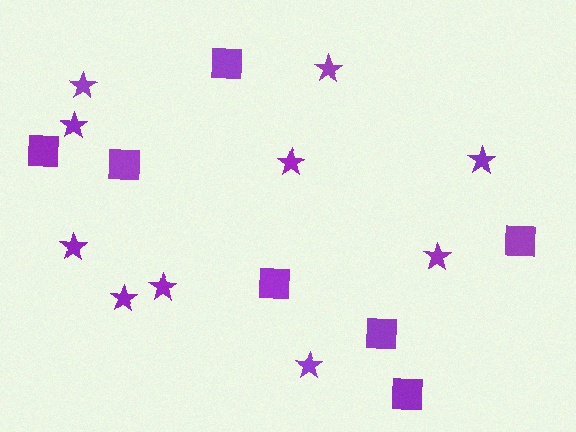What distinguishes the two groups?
There are 2 groups: one group of stars (10) and one group of squares (7).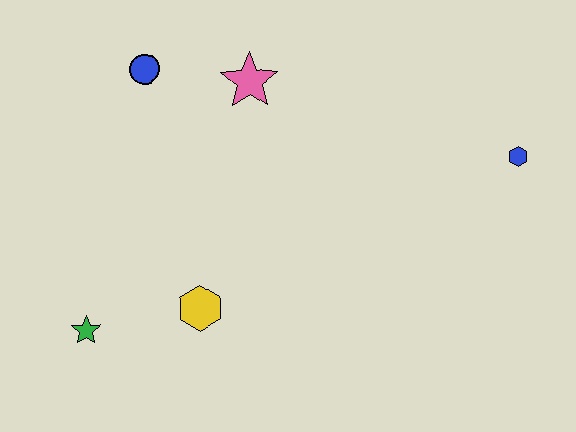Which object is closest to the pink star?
The blue circle is closest to the pink star.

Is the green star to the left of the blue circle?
Yes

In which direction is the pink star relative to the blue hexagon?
The pink star is to the left of the blue hexagon.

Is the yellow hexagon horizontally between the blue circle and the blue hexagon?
Yes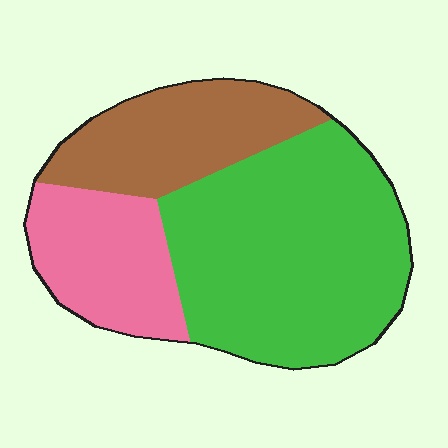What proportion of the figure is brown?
Brown covers 24% of the figure.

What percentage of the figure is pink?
Pink covers 22% of the figure.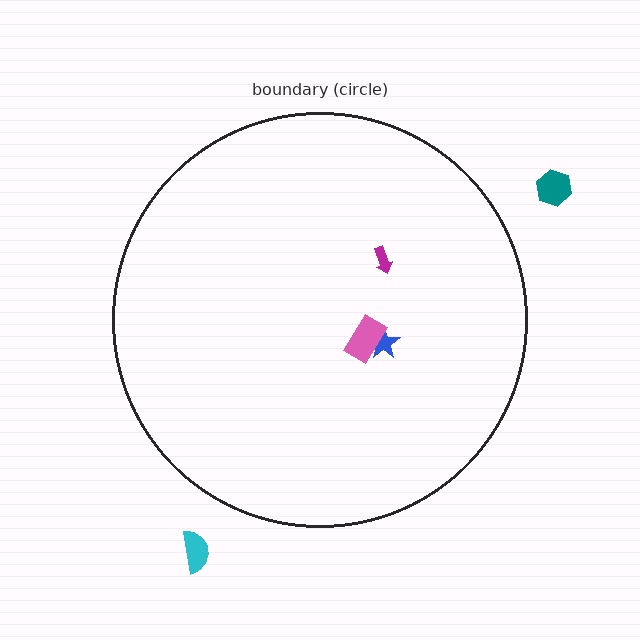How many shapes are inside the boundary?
3 inside, 2 outside.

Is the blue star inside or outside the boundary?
Inside.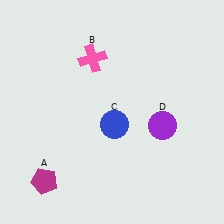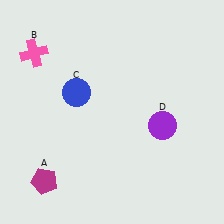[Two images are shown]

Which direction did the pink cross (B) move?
The pink cross (B) moved left.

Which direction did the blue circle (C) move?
The blue circle (C) moved left.